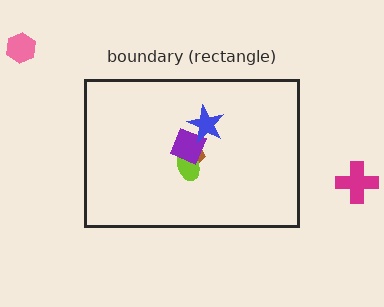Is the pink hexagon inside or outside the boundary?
Outside.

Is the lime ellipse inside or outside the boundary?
Inside.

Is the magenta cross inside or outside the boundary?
Outside.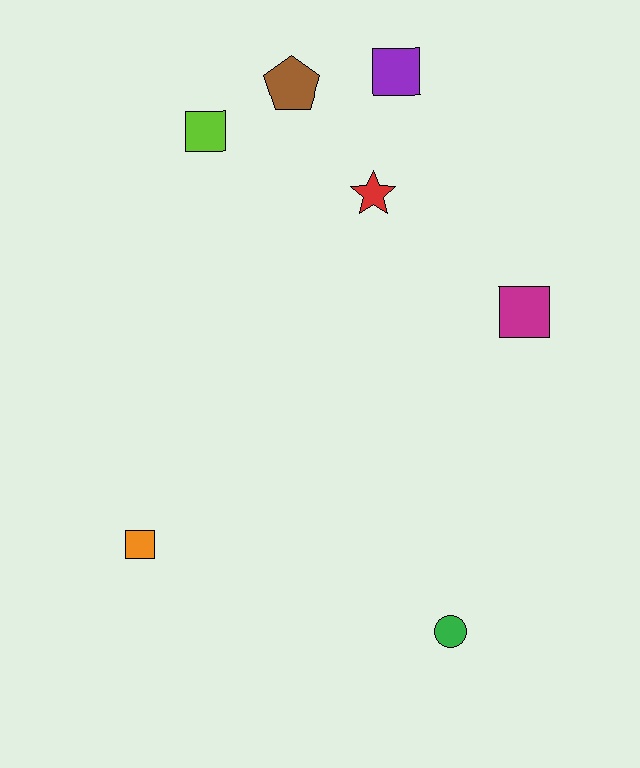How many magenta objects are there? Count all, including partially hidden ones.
There is 1 magenta object.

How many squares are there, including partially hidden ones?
There are 4 squares.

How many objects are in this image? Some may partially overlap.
There are 7 objects.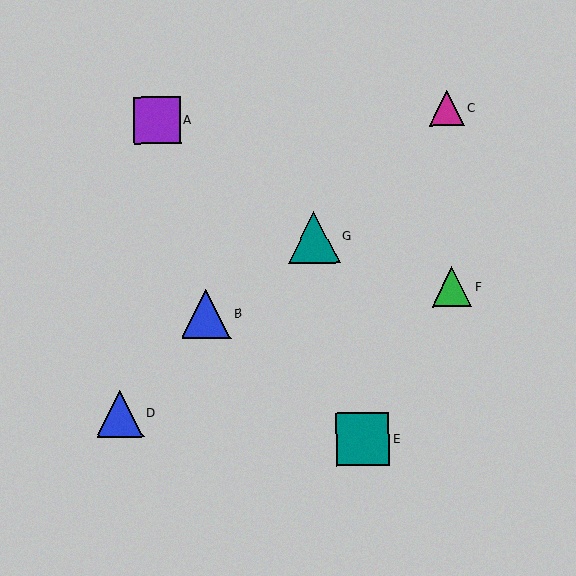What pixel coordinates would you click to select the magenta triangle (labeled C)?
Click at (447, 108) to select the magenta triangle C.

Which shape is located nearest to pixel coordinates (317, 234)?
The teal triangle (labeled G) at (314, 237) is nearest to that location.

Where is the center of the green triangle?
The center of the green triangle is at (452, 287).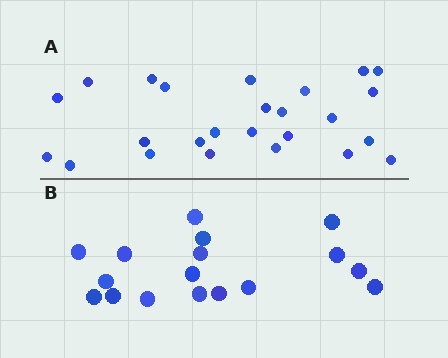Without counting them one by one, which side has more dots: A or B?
Region A (the top region) has more dots.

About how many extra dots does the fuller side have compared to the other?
Region A has roughly 8 or so more dots than region B.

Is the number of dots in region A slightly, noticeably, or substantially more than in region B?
Region A has substantially more. The ratio is roughly 1.5 to 1.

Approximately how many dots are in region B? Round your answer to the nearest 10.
About 20 dots. (The exact count is 17, which rounds to 20.)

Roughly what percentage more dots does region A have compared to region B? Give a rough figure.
About 45% more.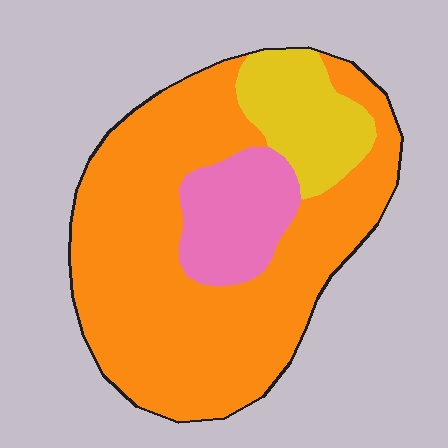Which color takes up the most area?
Orange, at roughly 70%.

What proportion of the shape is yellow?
Yellow covers 15% of the shape.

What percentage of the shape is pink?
Pink takes up about one sixth (1/6) of the shape.